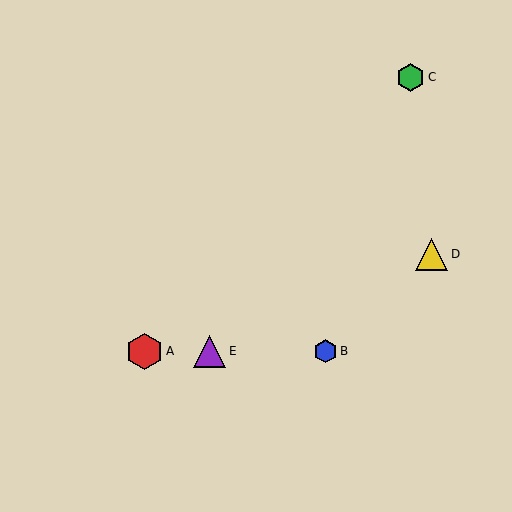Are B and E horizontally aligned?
Yes, both are at y≈351.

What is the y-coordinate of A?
Object A is at y≈351.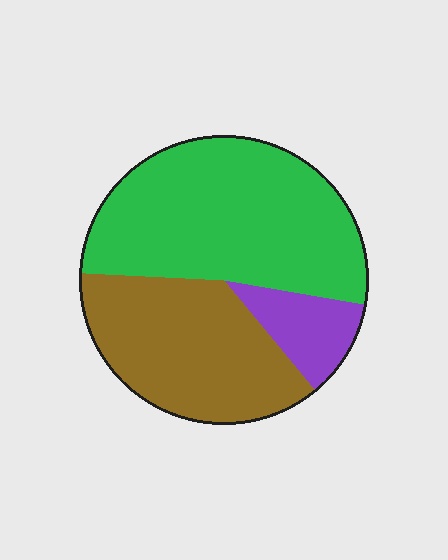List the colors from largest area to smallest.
From largest to smallest: green, brown, purple.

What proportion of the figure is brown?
Brown takes up between a third and a half of the figure.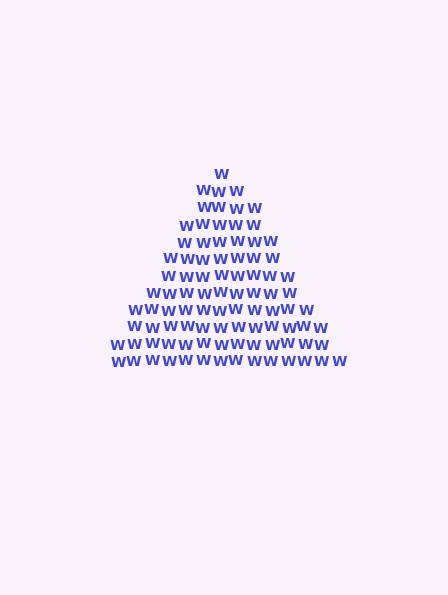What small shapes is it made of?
It is made of small letter W's.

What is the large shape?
The large shape is a triangle.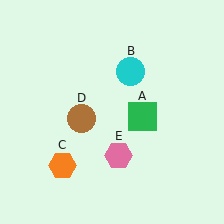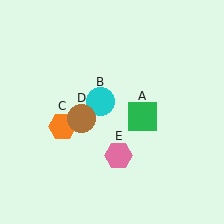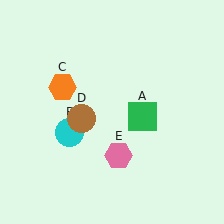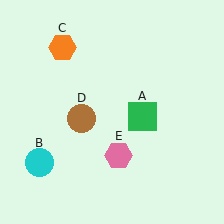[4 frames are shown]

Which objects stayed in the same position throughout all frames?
Green square (object A) and brown circle (object D) and pink hexagon (object E) remained stationary.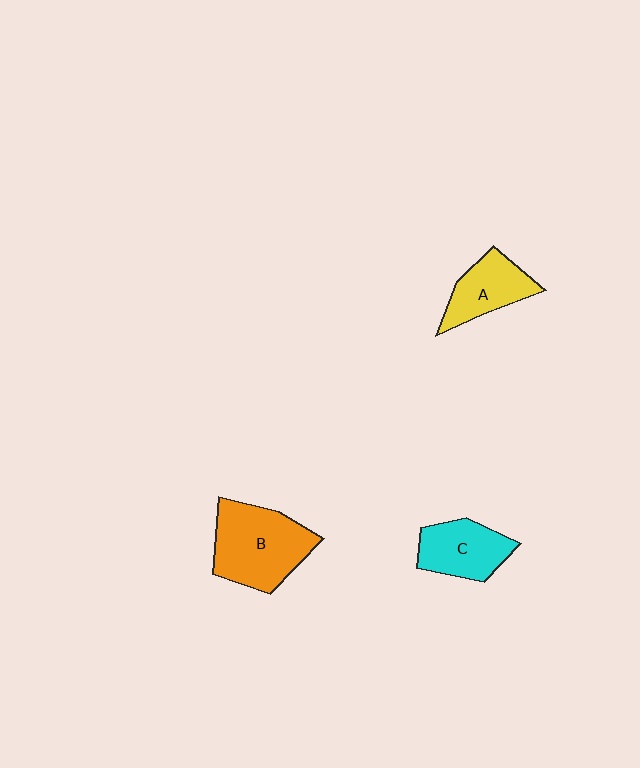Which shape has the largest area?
Shape B (orange).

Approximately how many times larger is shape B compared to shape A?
Approximately 1.6 times.